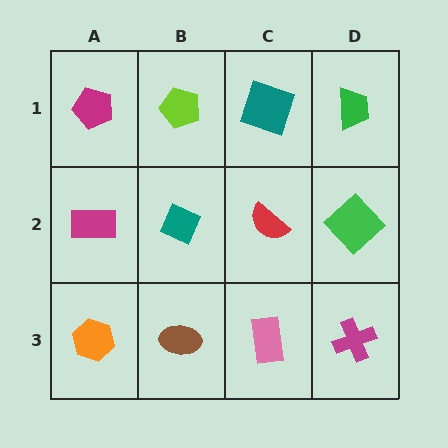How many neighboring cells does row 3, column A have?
2.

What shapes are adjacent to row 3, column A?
A magenta rectangle (row 2, column A), a brown ellipse (row 3, column B).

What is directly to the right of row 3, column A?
A brown ellipse.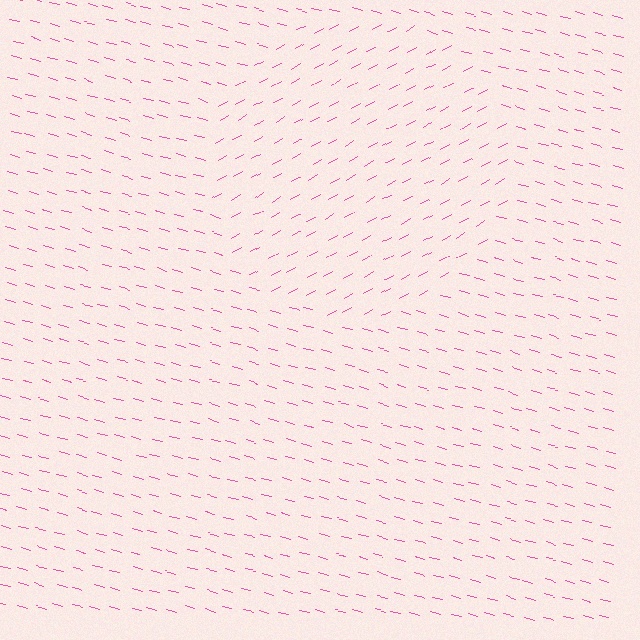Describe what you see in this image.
The image is filled with small pink line segments. A circle region in the image has lines oriented differently from the surrounding lines, creating a visible texture boundary.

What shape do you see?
I see a circle.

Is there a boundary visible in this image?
Yes, there is a texture boundary formed by a change in line orientation.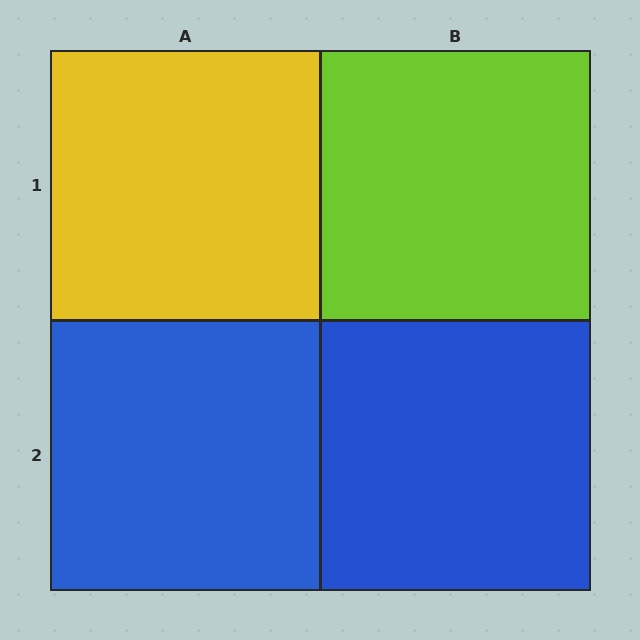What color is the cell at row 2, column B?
Blue.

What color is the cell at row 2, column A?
Blue.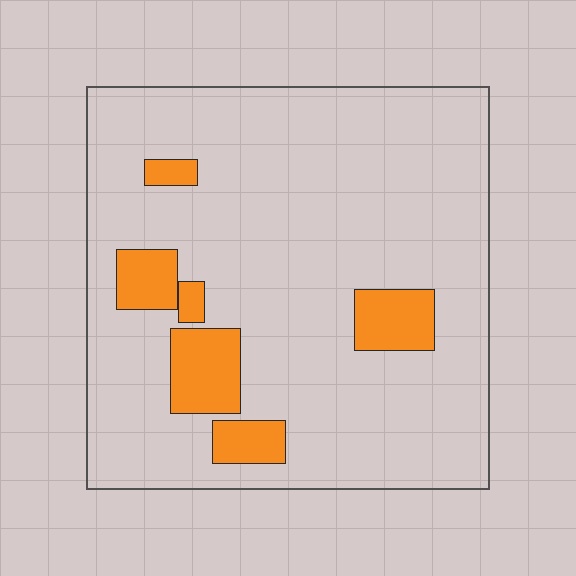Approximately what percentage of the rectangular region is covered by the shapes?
Approximately 15%.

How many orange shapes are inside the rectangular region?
6.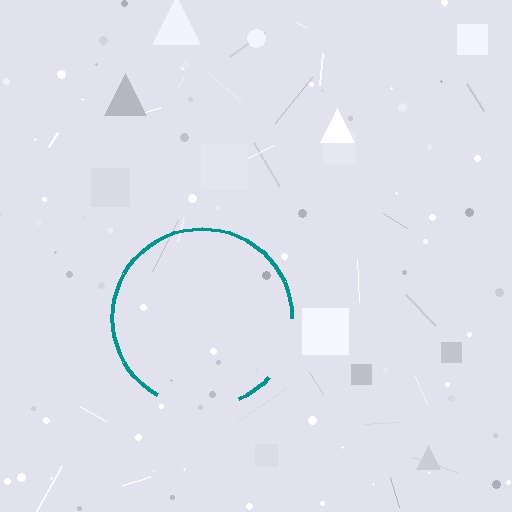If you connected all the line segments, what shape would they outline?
They would outline a circle.